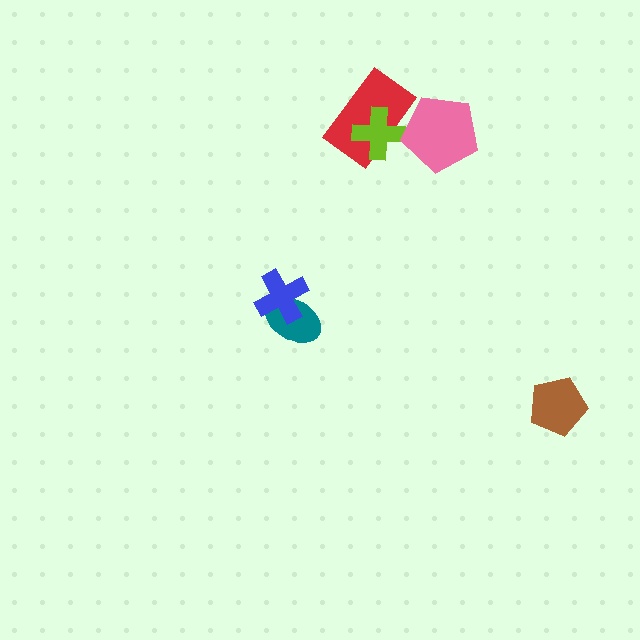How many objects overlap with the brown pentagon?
0 objects overlap with the brown pentagon.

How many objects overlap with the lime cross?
1 object overlaps with the lime cross.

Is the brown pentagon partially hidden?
No, no other shape covers it.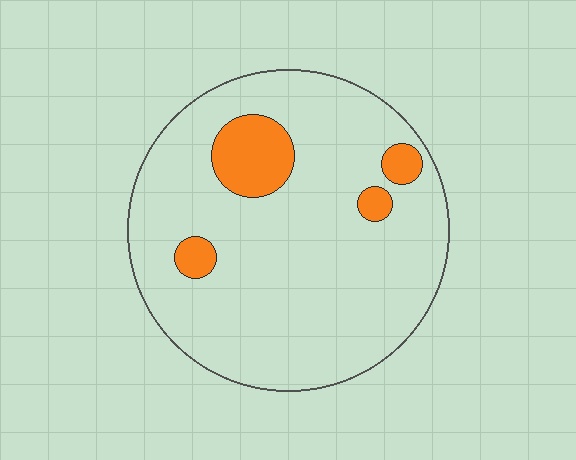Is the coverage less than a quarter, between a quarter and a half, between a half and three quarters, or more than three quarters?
Less than a quarter.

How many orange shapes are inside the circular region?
4.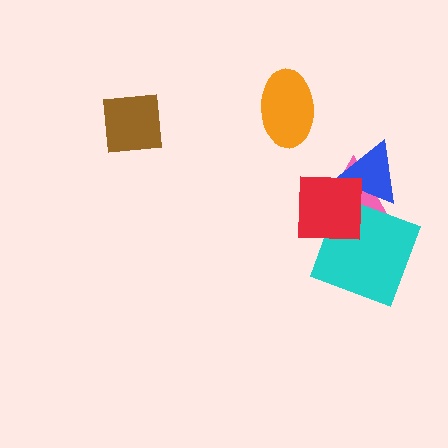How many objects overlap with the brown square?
0 objects overlap with the brown square.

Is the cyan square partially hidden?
Yes, it is partially covered by another shape.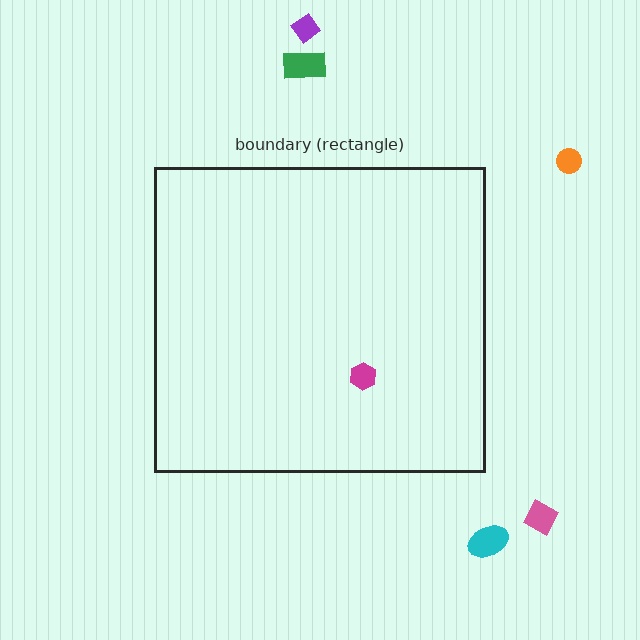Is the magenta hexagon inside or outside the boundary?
Inside.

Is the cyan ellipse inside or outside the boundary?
Outside.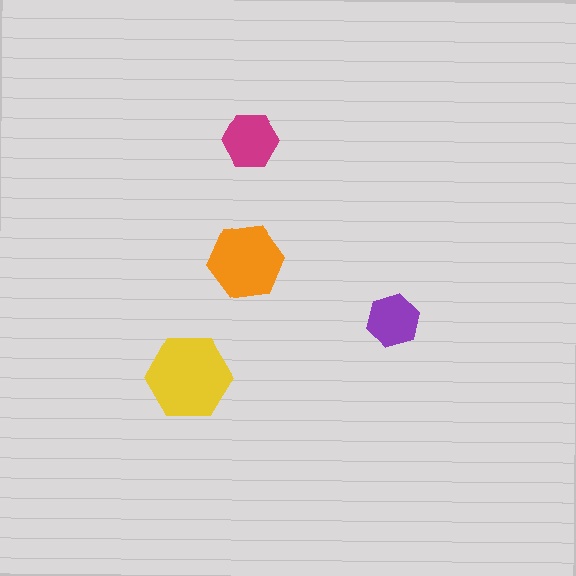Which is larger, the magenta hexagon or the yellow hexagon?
The yellow one.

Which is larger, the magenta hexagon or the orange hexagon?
The orange one.